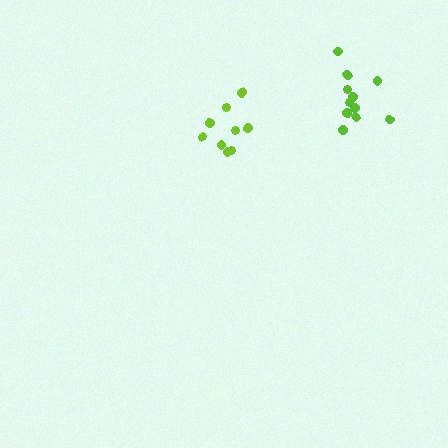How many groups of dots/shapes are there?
There are 2 groups.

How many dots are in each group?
Group 1: 10 dots, Group 2: 11 dots (21 total).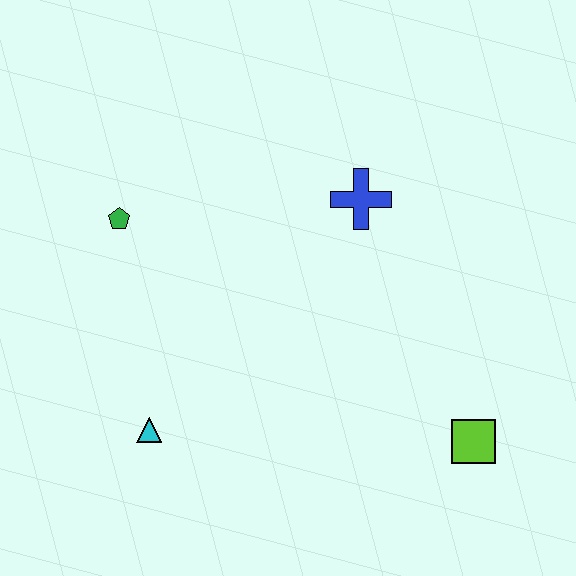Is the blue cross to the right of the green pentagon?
Yes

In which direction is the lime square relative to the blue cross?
The lime square is below the blue cross.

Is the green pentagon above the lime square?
Yes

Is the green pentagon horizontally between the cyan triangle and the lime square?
No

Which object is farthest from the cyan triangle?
The lime square is farthest from the cyan triangle.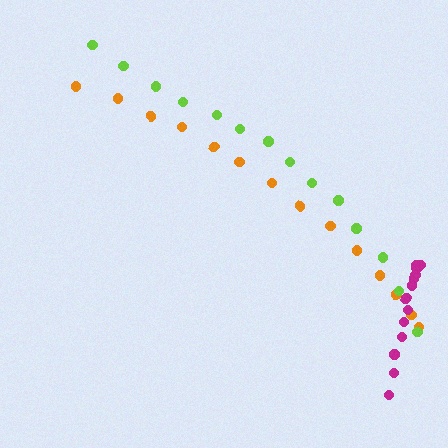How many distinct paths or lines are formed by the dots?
There are 3 distinct paths.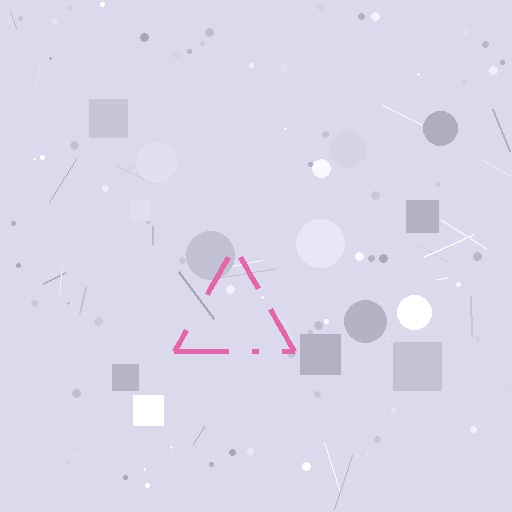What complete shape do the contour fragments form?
The contour fragments form a triangle.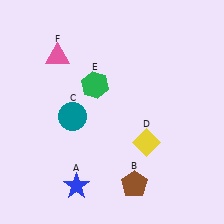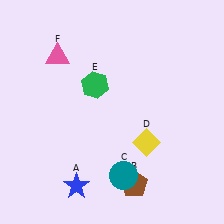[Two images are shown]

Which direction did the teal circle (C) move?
The teal circle (C) moved down.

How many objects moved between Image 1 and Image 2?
1 object moved between the two images.